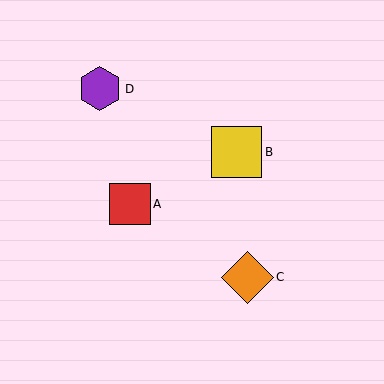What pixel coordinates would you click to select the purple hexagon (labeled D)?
Click at (100, 89) to select the purple hexagon D.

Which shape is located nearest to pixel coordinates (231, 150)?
The yellow square (labeled B) at (237, 152) is nearest to that location.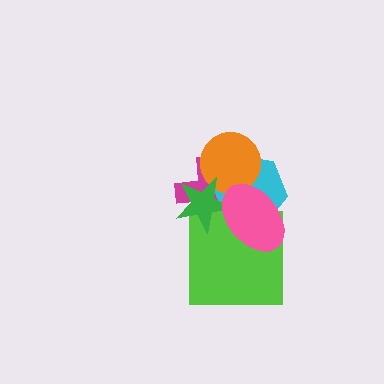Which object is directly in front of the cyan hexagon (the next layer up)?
The orange circle is directly in front of the cyan hexagon.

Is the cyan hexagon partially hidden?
Yes, it is partially covered by another shape.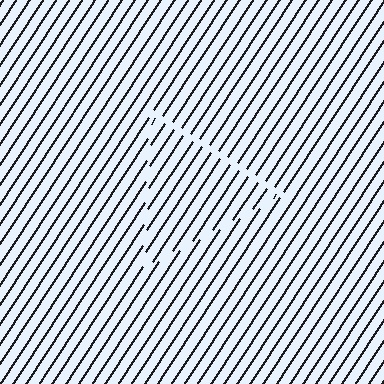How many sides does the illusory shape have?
3 sides — the line-ends trace a triangle.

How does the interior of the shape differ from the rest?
The interior of the shape contains the same grating, shifted by half a period — the contour is defined by the phase discontinuity where line-ends from the inner and outer gratings abut.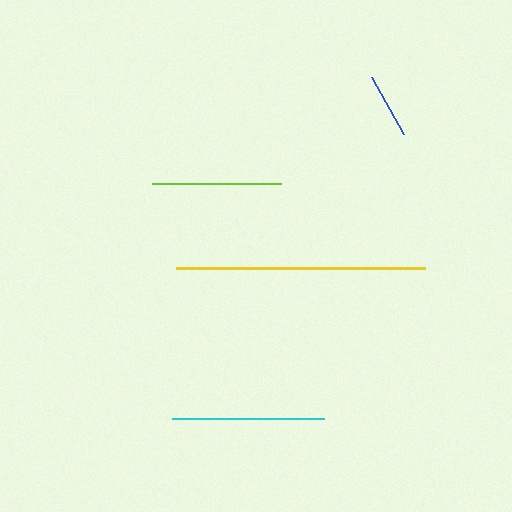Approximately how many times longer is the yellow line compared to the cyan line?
The yellow line is approximately 1.6 times the length of the cyan line.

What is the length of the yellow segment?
The yellow segment is approximately 249 pixels long.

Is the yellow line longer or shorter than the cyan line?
The yellow line is longer than the cyan line.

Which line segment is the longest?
The yellow line is the longest at approximately 249 pixels.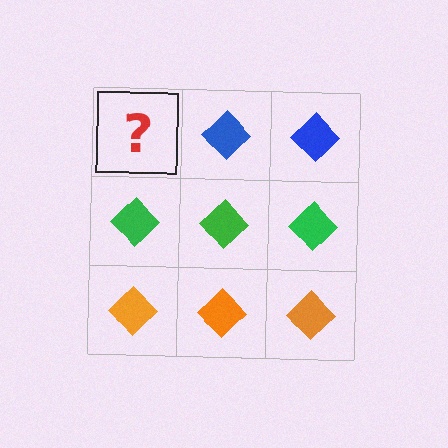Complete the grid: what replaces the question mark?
The question mark should be replaced with a blue diamond.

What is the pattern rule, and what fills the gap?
The rule is that each row has a consistent color. The gap should be filled with a blue diamond.